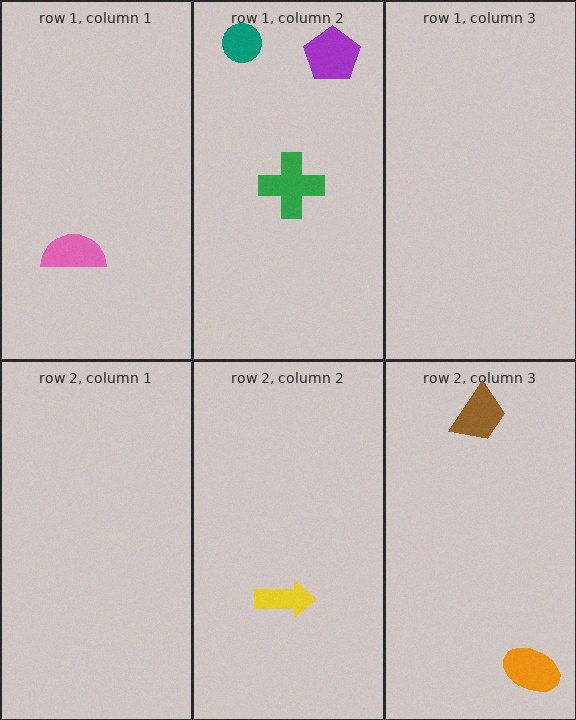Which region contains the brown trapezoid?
The row 2, column 3 region.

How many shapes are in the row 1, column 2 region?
3.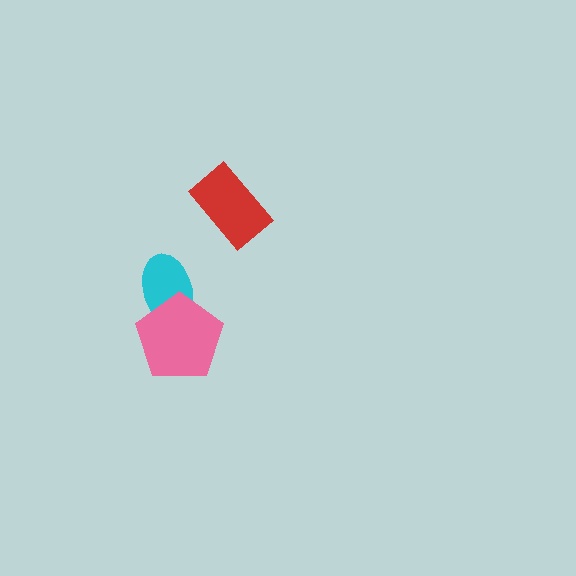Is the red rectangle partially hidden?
No, no other shape covers it.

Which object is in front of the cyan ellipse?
The pink pentagon is in front of the cyan ellipse.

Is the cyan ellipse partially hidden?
Yes, it is partially covered by another shape.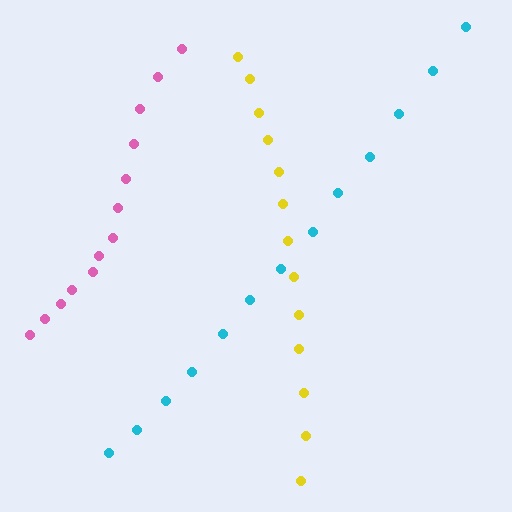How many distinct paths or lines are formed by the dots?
There are 3 distinct paths.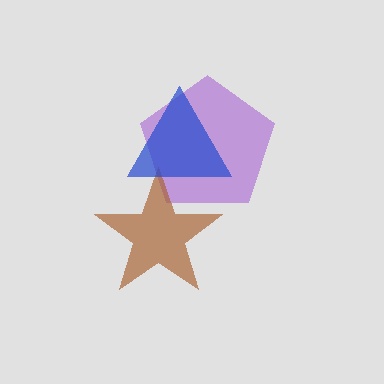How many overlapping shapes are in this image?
There are 3 overlapping shapes in the image.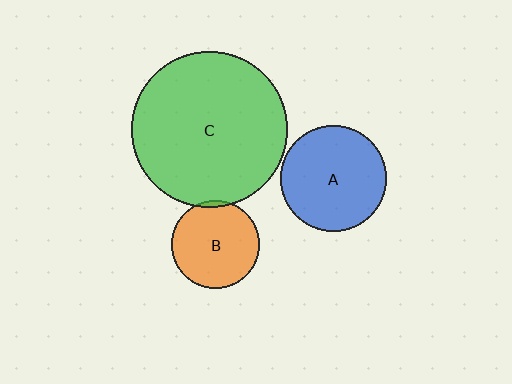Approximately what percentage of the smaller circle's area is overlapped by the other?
Approximately 5%.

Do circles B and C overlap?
Yes.